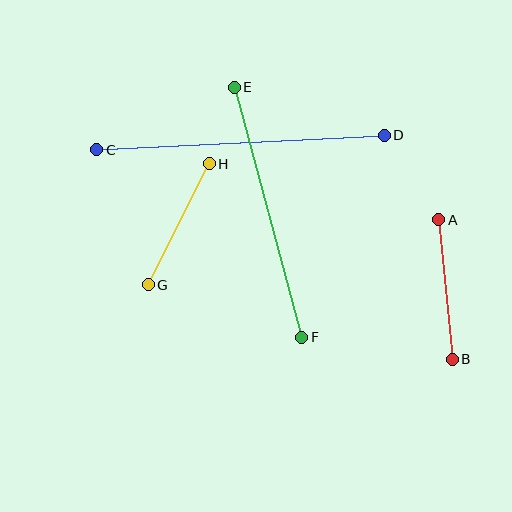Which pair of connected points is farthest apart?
Points C and D are farthest apart.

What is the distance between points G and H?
The distance is approximately 136 pixels.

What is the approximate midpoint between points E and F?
The midpoint is at approximately (268, 212) pixels.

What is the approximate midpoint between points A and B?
The midpoint is at approximately (445, 290) pixels.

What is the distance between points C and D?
The distance is approximately 288 pixels.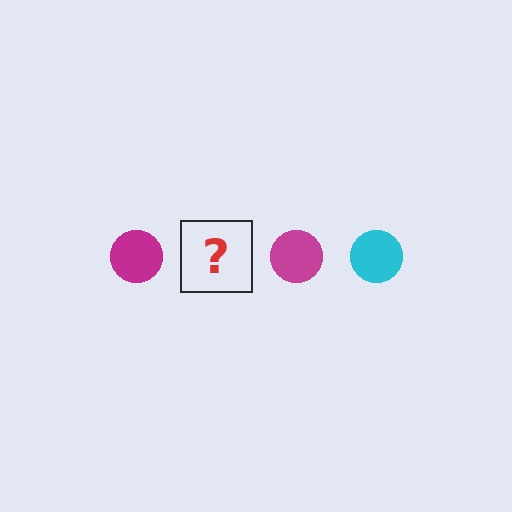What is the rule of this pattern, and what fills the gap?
The rule is that the pattern cycles through magenta, cyan circles. The gap should be filled with a cyan circle.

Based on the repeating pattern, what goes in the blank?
The blank should be a cyan circle.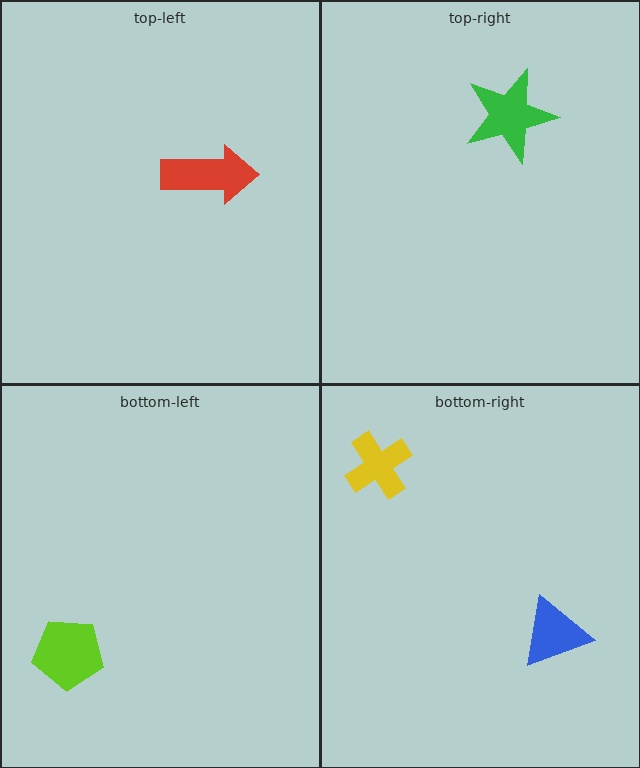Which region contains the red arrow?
The top-left region.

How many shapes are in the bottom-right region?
2.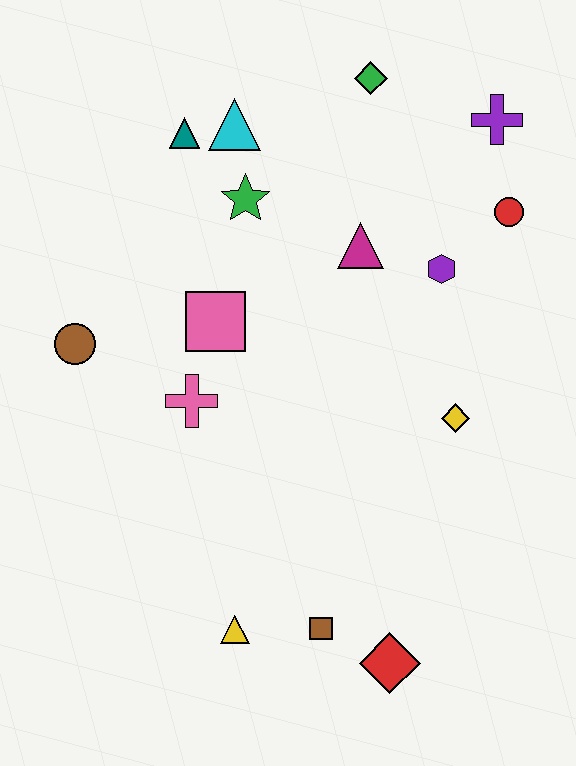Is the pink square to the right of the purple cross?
No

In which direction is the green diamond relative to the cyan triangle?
The green diamond is to the right of the cyan triangle.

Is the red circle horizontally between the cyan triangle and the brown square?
No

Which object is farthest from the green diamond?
The red diamond is farthest from the green diamond.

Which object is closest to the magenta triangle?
The purple hexagon is closest to the magenta triangle.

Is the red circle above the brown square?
Yes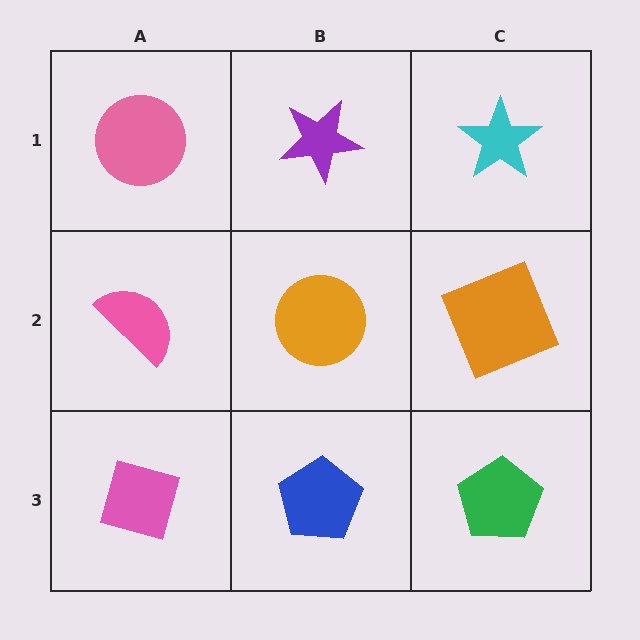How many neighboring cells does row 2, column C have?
3.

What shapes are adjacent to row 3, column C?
An orange square (row 2, column C), a blue pentagon (row 3, column B).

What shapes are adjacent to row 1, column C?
An orange square (row 2, column C), a purple star (row 1, column B).